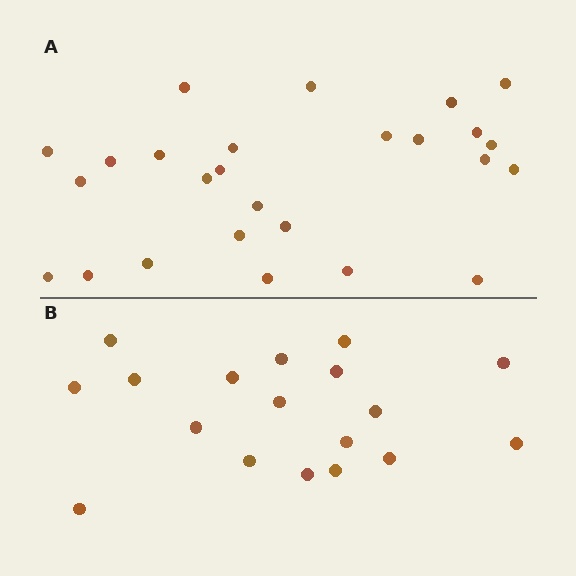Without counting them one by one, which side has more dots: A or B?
Region A (the top region) has more dots.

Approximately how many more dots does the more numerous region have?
Region A has roughly 8 or so more dots than region B.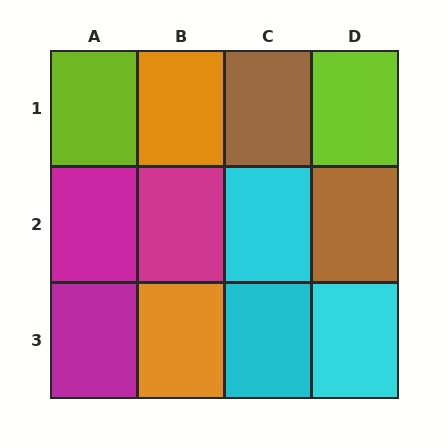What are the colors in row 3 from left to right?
Magenta, orange, cyan, cyan.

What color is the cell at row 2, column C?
Cyan.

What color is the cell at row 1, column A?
Lime.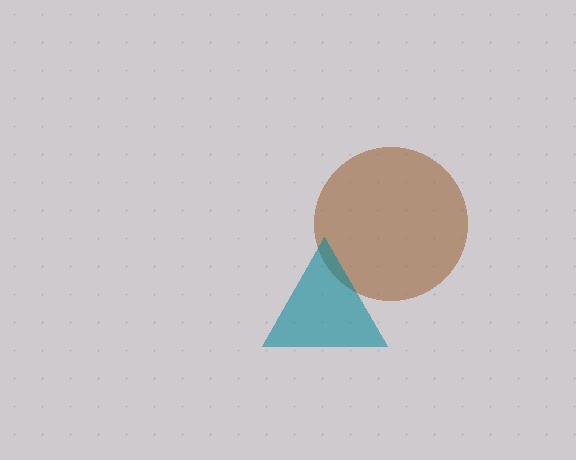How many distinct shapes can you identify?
There are 2 distinct shapes: a brown circle, a teal triangle.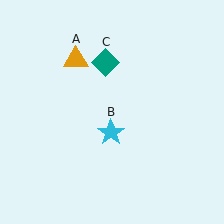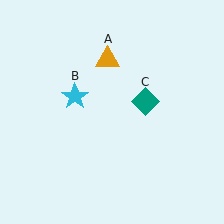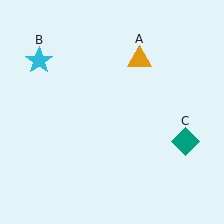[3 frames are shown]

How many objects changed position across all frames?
3 objects changed position: orange triangle (object A), cyan star (object B), teal diamond (object C).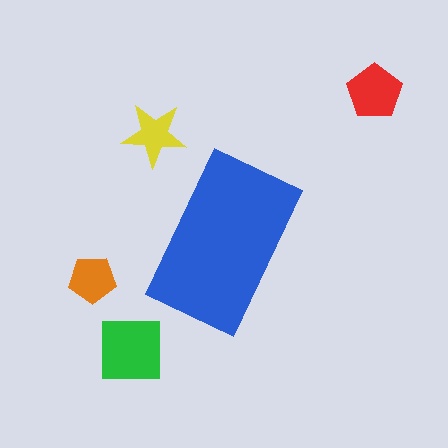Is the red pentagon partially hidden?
No, the red pentagon is fully visible.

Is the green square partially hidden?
No, the green square is fully visible.